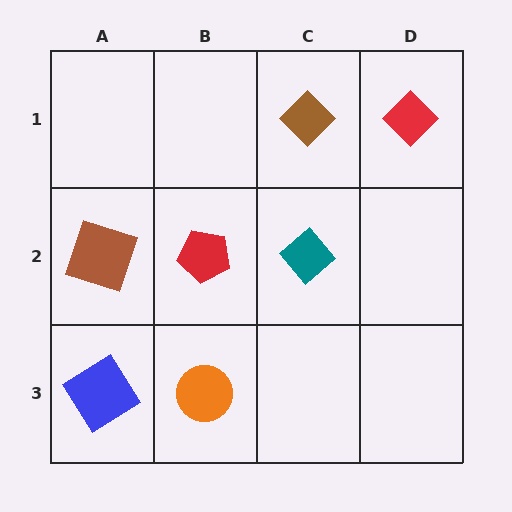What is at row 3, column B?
An orange circle.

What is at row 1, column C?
A brown diamond.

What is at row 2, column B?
A red pentagon.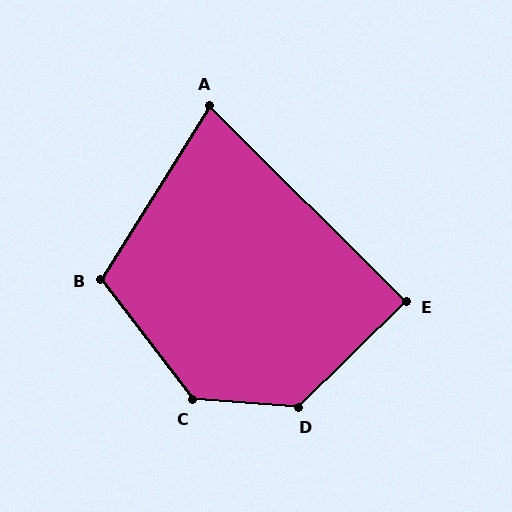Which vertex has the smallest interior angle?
A, at approximately 77 degrees.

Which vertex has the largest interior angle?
D, at approximately 132 degrees.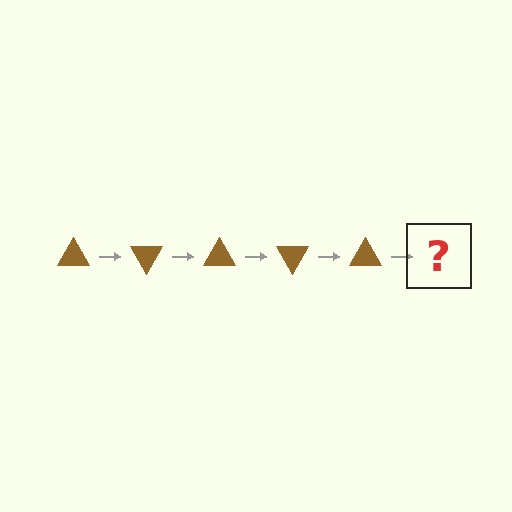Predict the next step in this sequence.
The next step is a brown triangle rotated 300 degrees.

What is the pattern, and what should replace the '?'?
The pattern is that the triangle rotates 60 degrees each step. The '?' should be a brown triangle rotated 300 degrees.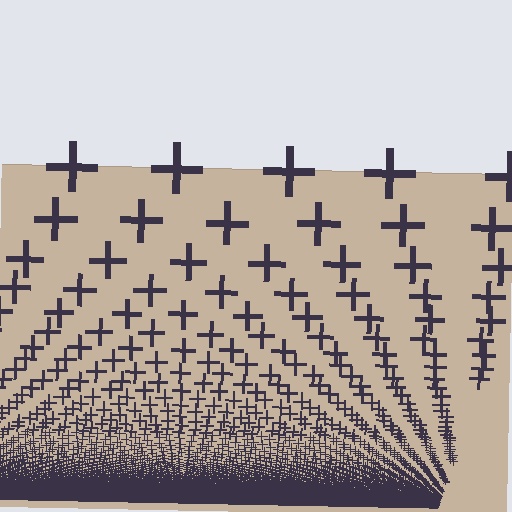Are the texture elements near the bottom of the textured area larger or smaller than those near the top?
Smaller. The gradient is inverted — elements near the bottom are smaller and denser.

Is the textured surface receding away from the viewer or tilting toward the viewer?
The surface appears to tilt toward the viewer. Texture elements get larger and sparser toward the top.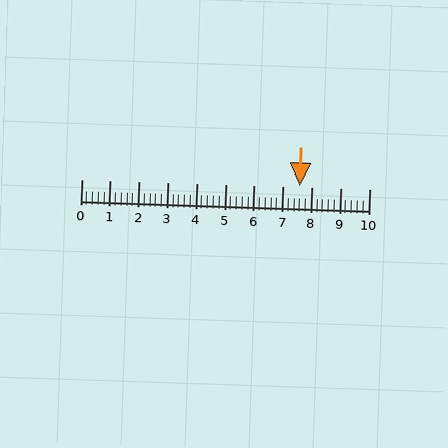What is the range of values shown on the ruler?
The ruler shows values from 0 to 10.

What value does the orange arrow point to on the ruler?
The orange arrow points to approximately 7.6.